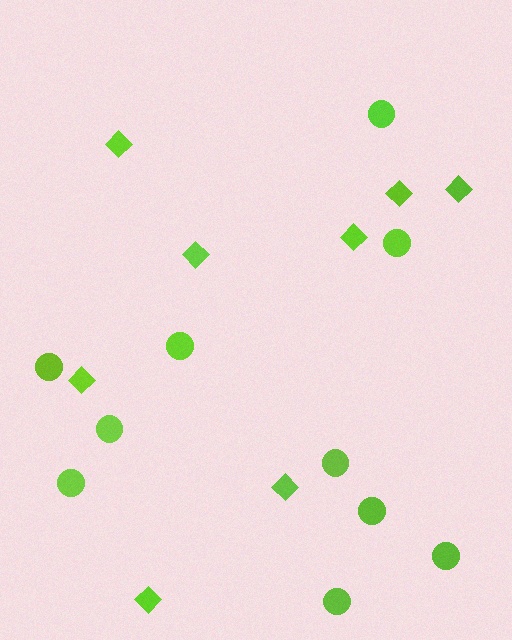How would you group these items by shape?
There are 2 groups: one group of circles (10) and one group of diamonds (8).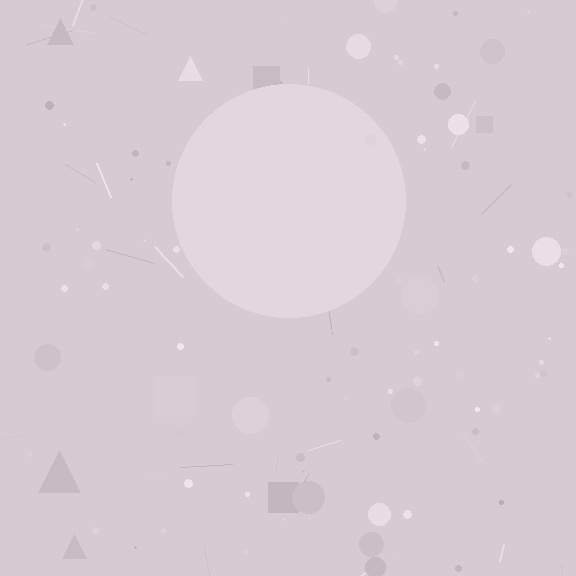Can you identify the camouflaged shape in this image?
The camouflaged shape is a circle.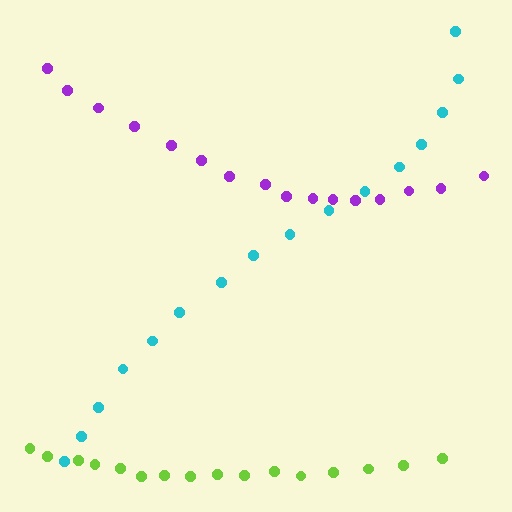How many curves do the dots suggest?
There are 3 distinct paths.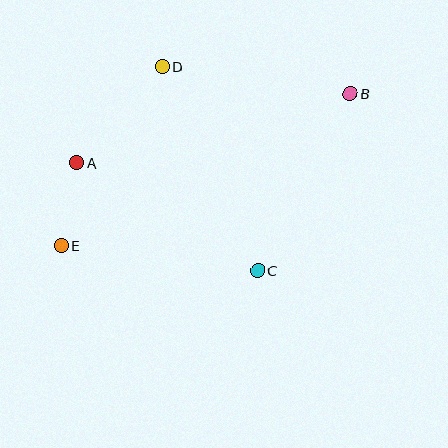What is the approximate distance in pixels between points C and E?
The distance between C and E is approximately 198 pixels.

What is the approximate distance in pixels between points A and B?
The distance between A and B is approximately 282 pixels.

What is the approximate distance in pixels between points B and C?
The distance between B and C is approximately 199 pixels.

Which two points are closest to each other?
Points A and E are closest to each other.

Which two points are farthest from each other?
Points B and E are farthest from each other.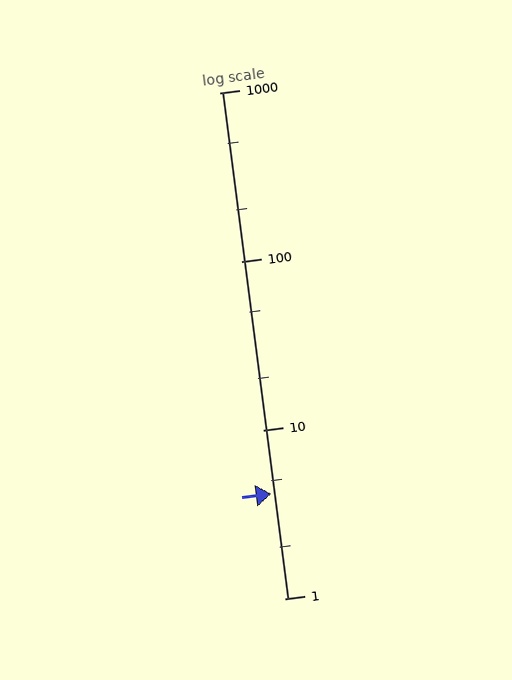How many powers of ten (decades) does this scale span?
The scale spans 3 decades, from 1 to 1000.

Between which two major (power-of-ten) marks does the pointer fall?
The pointer is between 1 and 10.